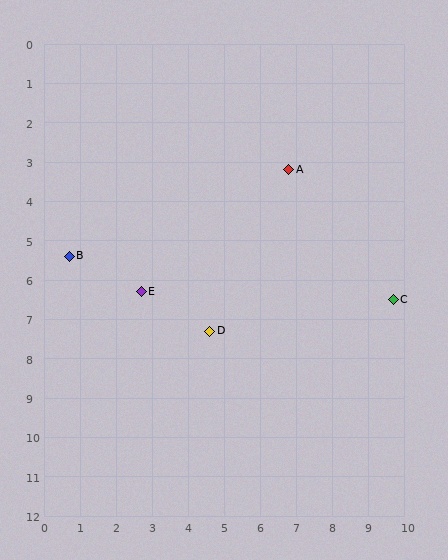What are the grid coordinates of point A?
Point A is at approximately (6.8, 3.2).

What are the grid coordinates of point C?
Point C is at approximately (9.7, 6.5).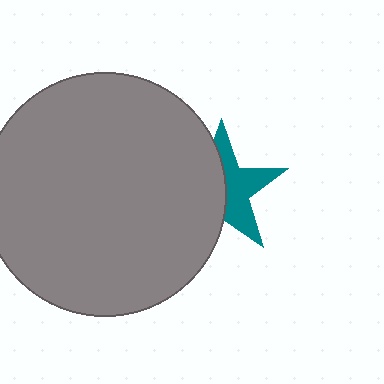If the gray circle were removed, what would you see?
You would see the complete teal star.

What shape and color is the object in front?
The object in front is a gray circle.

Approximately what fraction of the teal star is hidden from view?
Roughly 52% of the teal star is hidden behind the gray circle.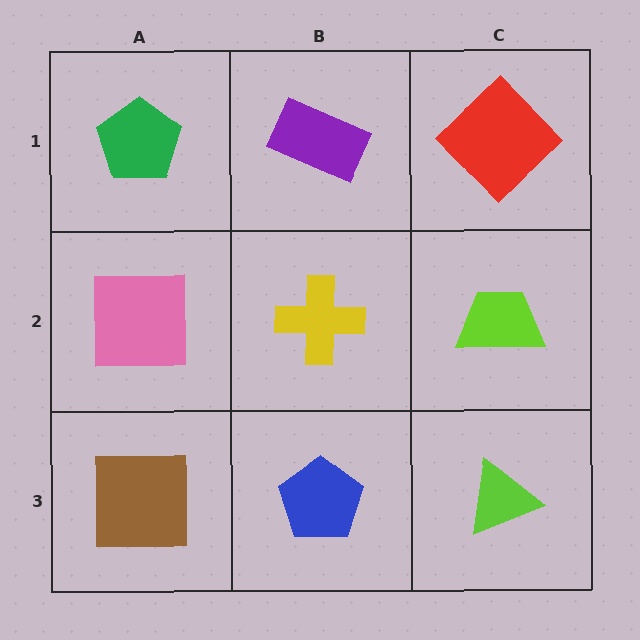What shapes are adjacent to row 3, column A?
A pink square (row 2, column A), a blue pentagon (row 3, column B).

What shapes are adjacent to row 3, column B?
A yellow cross (row 2, column B), a brown square (row 3, column A), a lime triangle (row 3, column C).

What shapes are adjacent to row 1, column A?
A pink square (row 2, column A), a purple rectangle (row 1, column B).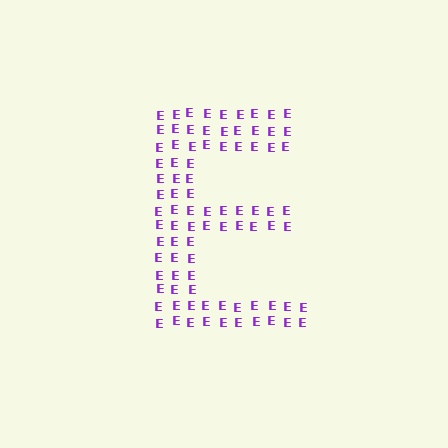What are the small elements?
The small elements are letter E's.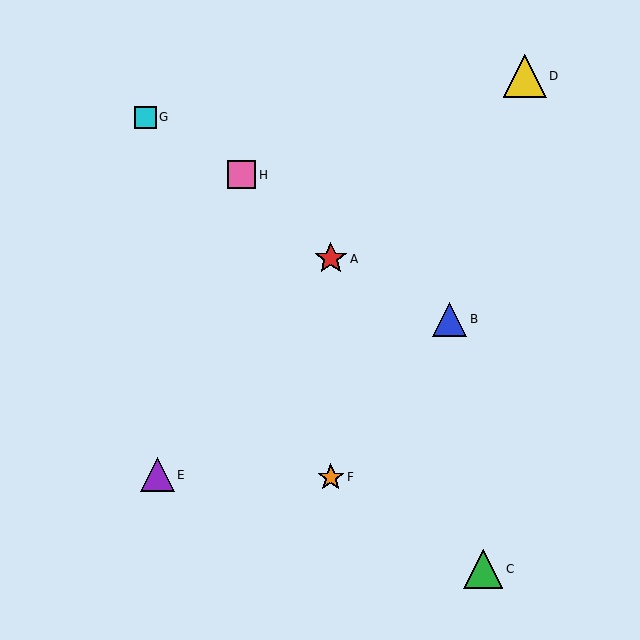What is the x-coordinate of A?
Object A is at x≈331.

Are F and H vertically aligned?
No, F is at x≈331 and H is at x≈242.